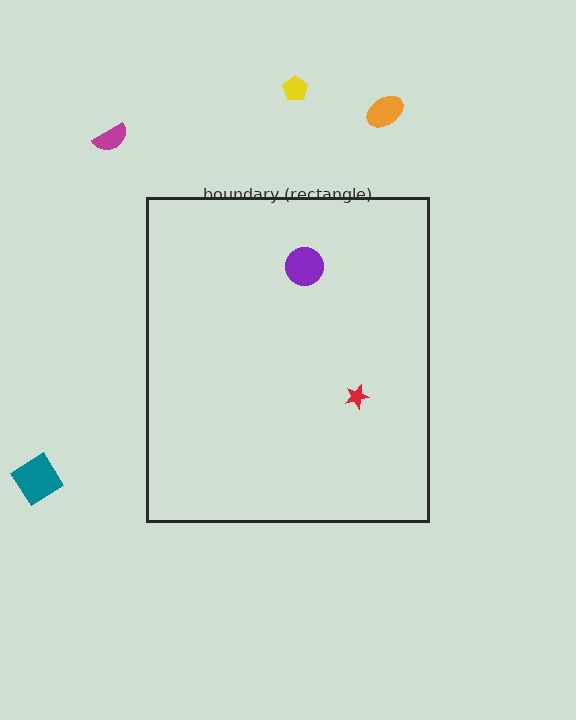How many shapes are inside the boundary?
2 inside, 4 outside.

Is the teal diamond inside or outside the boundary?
Outside.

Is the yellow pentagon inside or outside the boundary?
Outside.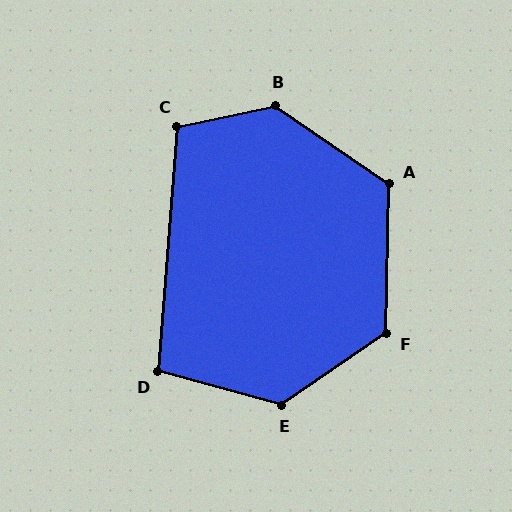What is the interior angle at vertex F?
Approximately 126 degrees (obtuse).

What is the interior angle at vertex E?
Approximately 130 degrees (obtuse).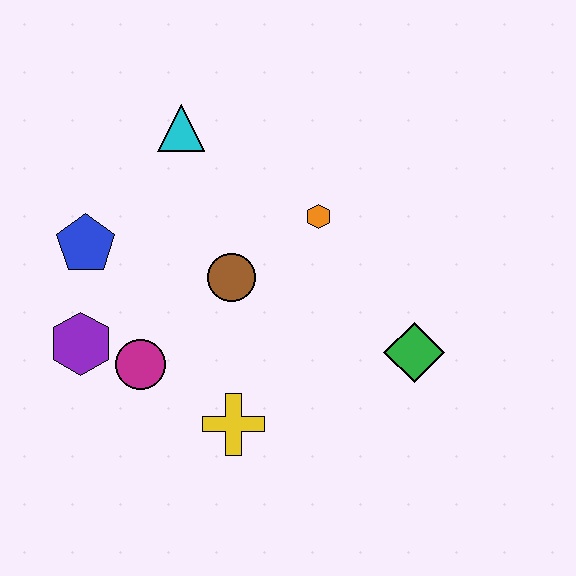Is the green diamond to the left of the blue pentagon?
No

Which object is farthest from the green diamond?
The blue pentagon is farthest from the green diamond.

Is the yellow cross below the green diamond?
Yes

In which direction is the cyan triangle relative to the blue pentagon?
The cyan triangle is above the blue pentagon.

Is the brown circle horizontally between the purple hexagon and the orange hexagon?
Yes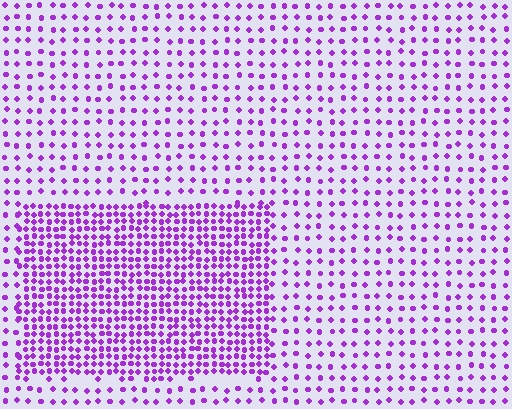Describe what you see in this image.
The image contains small purple elements arranged at two different densities. A rectangle-shaped region is visible where the elements are more densely packed than the surrounding area.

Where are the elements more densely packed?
The elements are more densely packed inside the rectangle boundary.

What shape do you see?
I see a rectangle.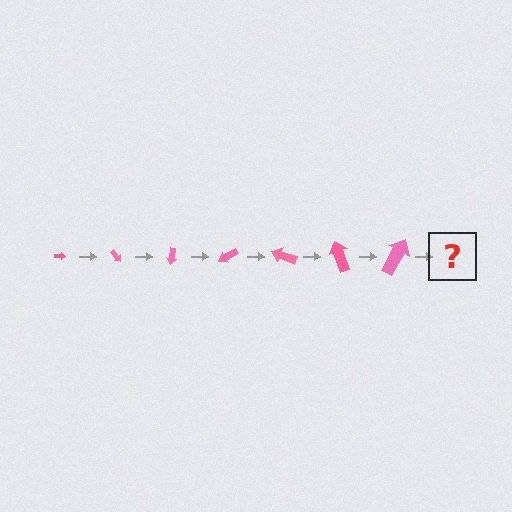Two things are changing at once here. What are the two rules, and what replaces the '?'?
The two rules are that the arrow grows larger each step and it rotates 50 degrees each step. The '?' should be an arrow, larger than the previous one and rotated 350 degrees from the start.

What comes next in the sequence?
The next element should be an arrow, larger than the previous one and rotated 350 degrees from the start.